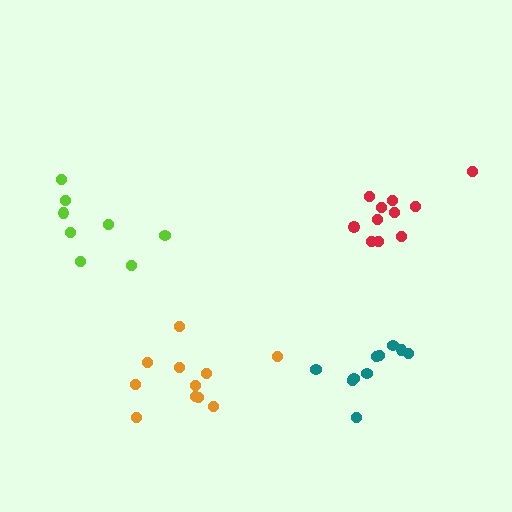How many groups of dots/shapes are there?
There are 4 groups.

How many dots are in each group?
Group 1: 11 dots, Group 2: 10 dots, Group 3: 8 dots, Group 4: 11 dots (40 total).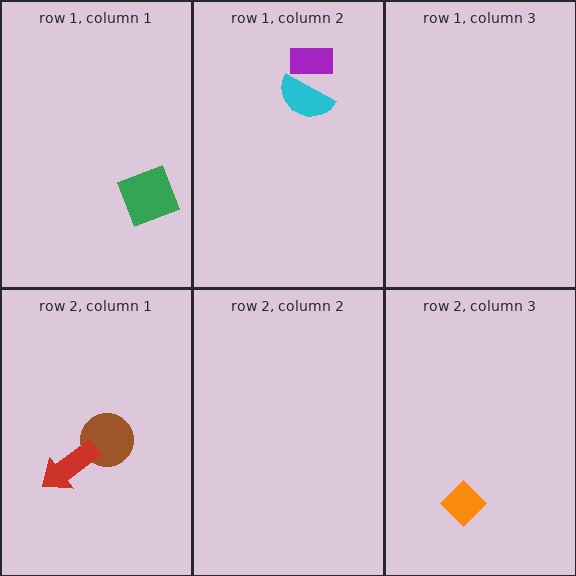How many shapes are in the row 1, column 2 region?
2.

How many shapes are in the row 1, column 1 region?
1.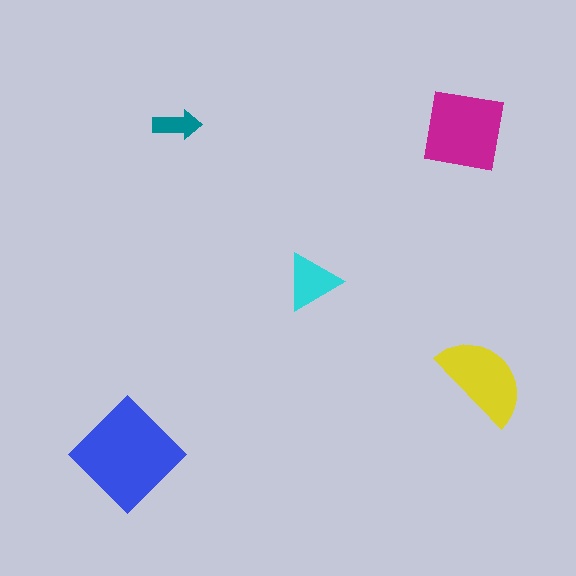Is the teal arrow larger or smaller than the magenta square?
Smaller.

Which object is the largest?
The blue diamond.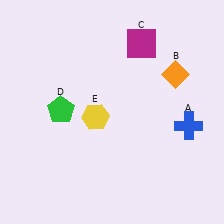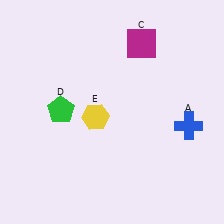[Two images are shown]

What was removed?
The orange diamond (B) was removed in Image 2.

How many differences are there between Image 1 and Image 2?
There is 1 difference between the two images.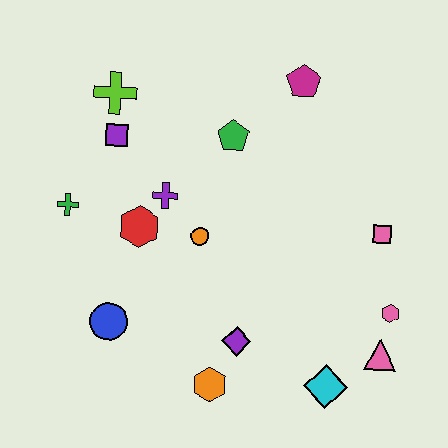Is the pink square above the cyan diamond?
Yes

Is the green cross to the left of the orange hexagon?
Yes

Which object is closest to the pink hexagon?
The pink triangle is closest to the pink hexagon.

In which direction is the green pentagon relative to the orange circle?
The green pentagon is above the orange circle.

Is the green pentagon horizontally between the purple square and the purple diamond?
Yes